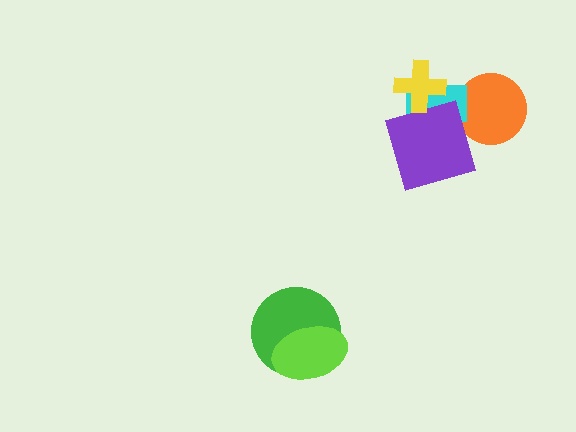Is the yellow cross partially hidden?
No, no other shape covers it.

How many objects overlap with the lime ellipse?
1 object overlaps with the lime ellipse.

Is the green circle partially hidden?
Yes, it is partially covered by another shape.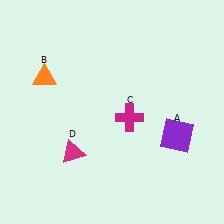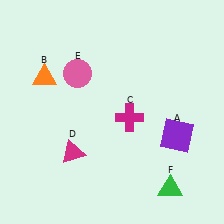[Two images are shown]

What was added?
A pink circle (E), a green triangle (F) were added in Image 2.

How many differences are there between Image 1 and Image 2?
There are 2 differences between the two images.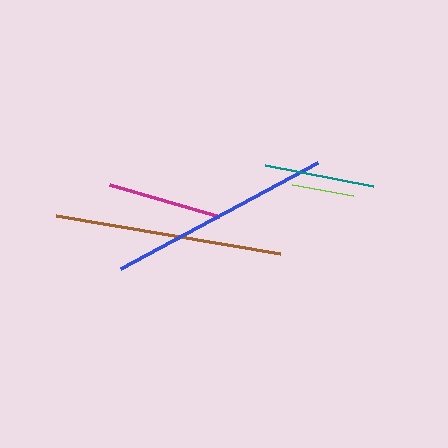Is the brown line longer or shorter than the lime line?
The brown line is longer than the lime line.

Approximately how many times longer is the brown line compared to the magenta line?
The brown line is approximately 2.0 times the length of the magenta line.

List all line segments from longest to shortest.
From longest to shortest: brown, blue, magenta, teal, lime.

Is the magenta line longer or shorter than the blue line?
The blue line is longer than the magenta line.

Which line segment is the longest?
The brown line is the longest at approximately 228 pixels.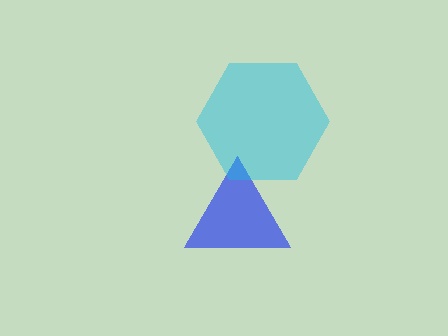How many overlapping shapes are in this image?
There are 2 overlapping shapes in the image.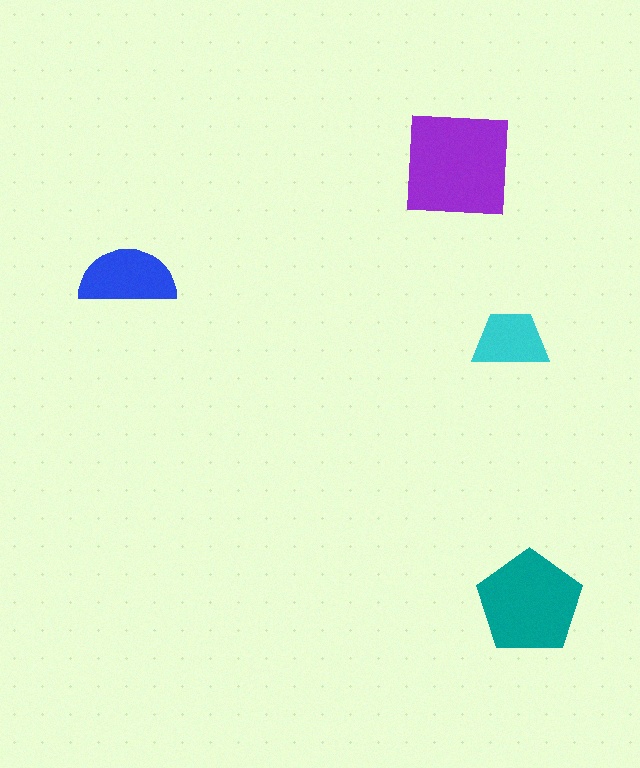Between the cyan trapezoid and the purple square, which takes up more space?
The purple square.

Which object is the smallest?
The cyan trapezoid.